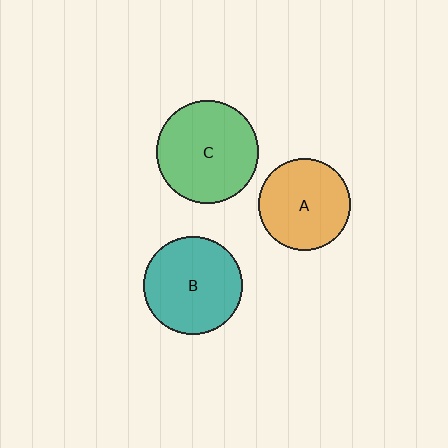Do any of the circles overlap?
No, none of the circles overlap.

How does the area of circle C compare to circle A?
Approximately 1.2 times.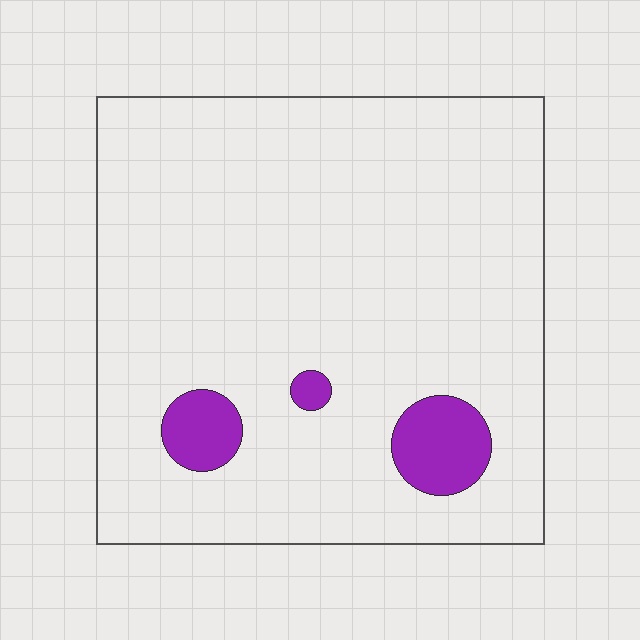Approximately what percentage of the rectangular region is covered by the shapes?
Approximately 5%.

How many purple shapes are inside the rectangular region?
3.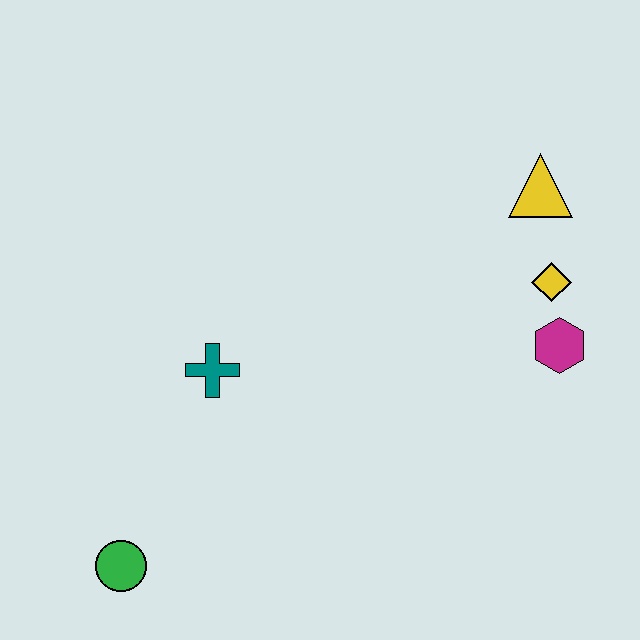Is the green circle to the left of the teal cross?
Yes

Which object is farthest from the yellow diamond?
The green circle is farthest from the yellow diamond.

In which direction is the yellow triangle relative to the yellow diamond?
The yellow triangle is above the yellow diamond.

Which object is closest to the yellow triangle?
The yellow diamond is closest to the yellow triangle.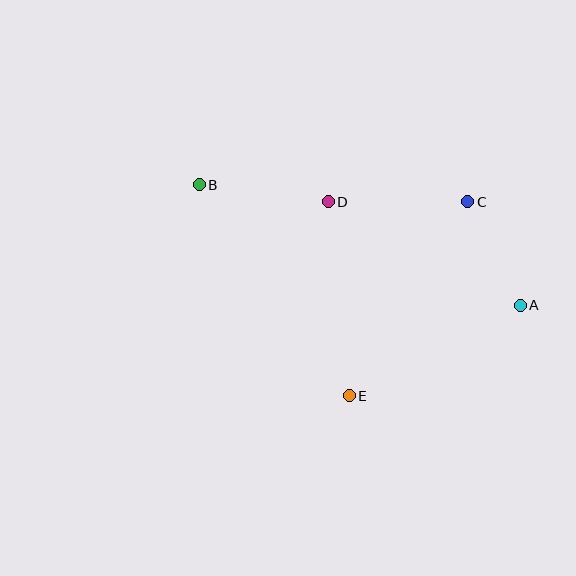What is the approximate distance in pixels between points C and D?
The distance between C and D is approximately 139 pixels.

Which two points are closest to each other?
Points A and C are closest to each other.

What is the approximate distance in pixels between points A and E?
The distance between A and E is approximately 193 pixels.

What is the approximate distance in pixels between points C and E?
The distance between C and E is approximately 227 pixels.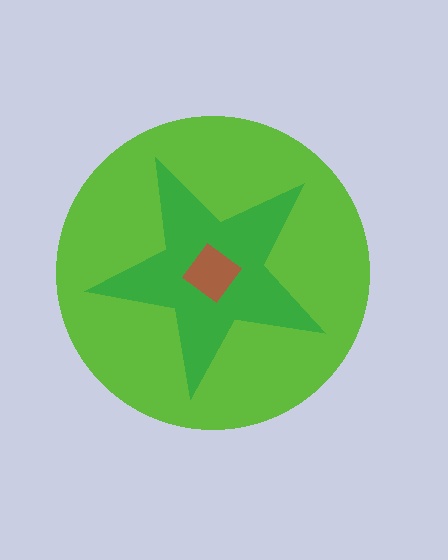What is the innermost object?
The brown diamond.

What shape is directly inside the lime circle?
The green star.